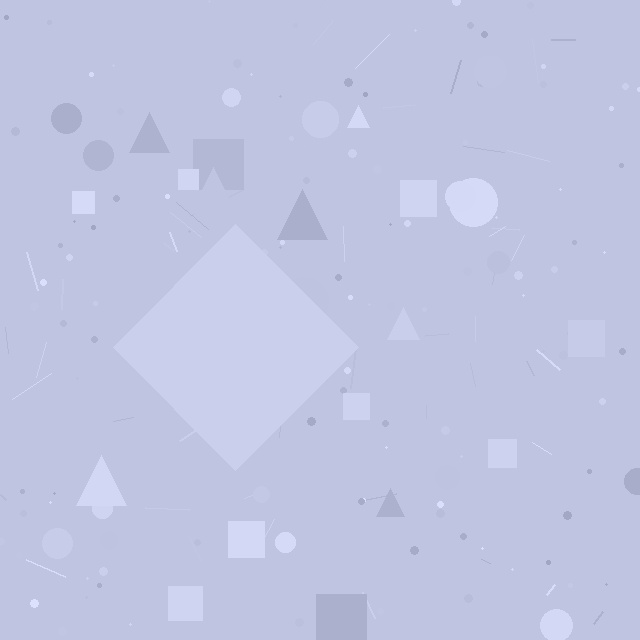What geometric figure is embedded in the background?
A diamond is embedded in the background.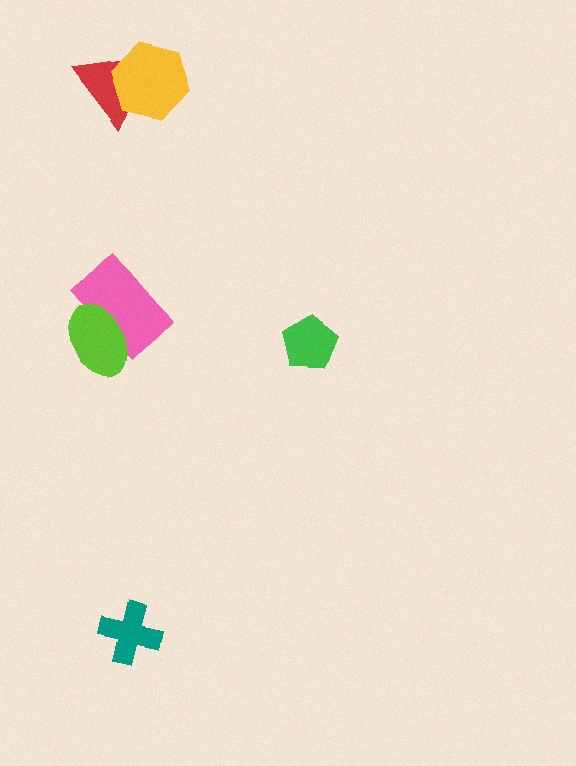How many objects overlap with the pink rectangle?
1 object overlaps with the pink rectangle.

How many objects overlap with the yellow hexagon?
1 object overlaps with the yellow hexagon.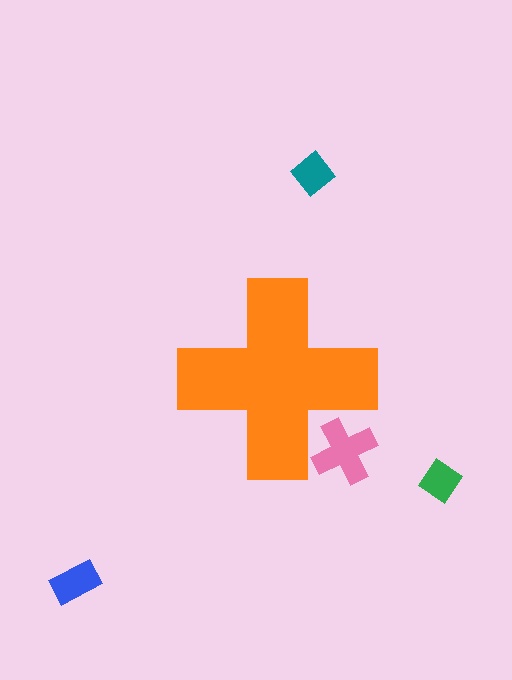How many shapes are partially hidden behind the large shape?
1 shape is partially hidden.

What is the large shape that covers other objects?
An orange cross.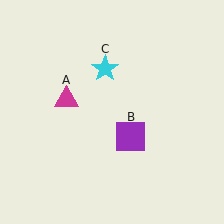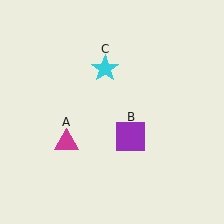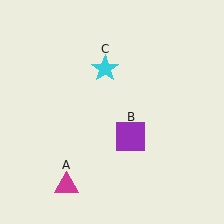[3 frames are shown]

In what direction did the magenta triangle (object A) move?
The magenta triangle (object A) moved down.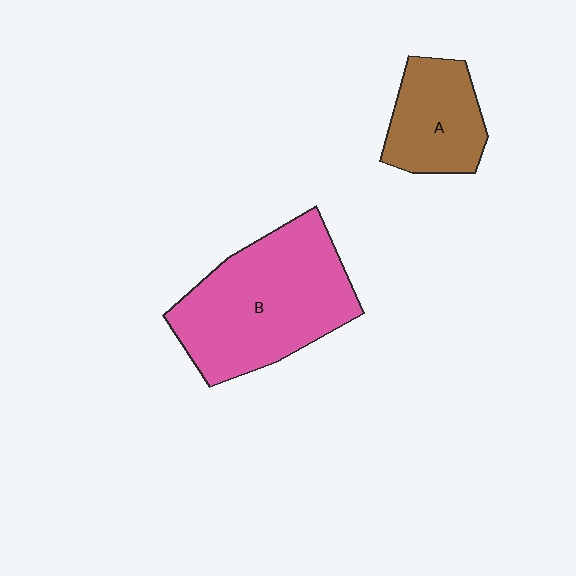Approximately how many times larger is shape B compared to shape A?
Approximately 2.0 times.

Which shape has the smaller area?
Shape A (brown).